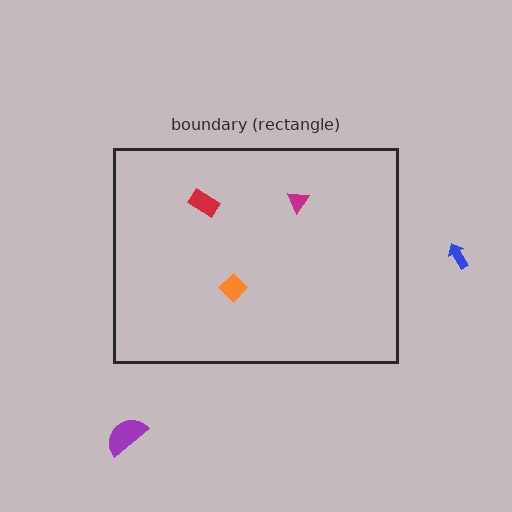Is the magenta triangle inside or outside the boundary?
Inside.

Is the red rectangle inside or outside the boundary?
Inside.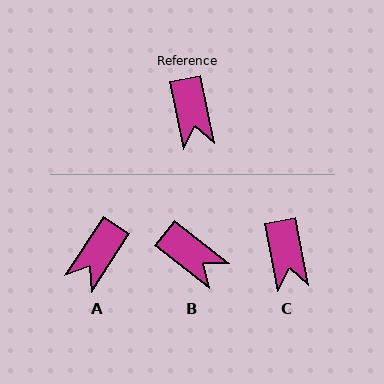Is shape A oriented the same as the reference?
No, it is off by about 45 degrees.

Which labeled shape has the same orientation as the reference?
C.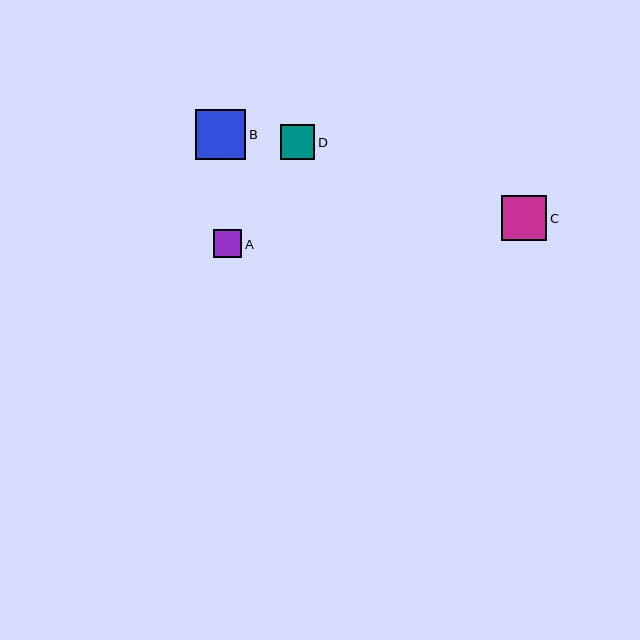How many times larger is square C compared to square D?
Square C is approximately 1.3 times the size of square D.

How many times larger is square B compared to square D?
Square B is approximately 1.5 times the size of square D.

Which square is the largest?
Square B is the largest with a size of approximately 51 pixels.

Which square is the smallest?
Square A is the smallest with a size of approximately 28 pixels.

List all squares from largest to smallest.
From largest to smallest: B, C, D, A.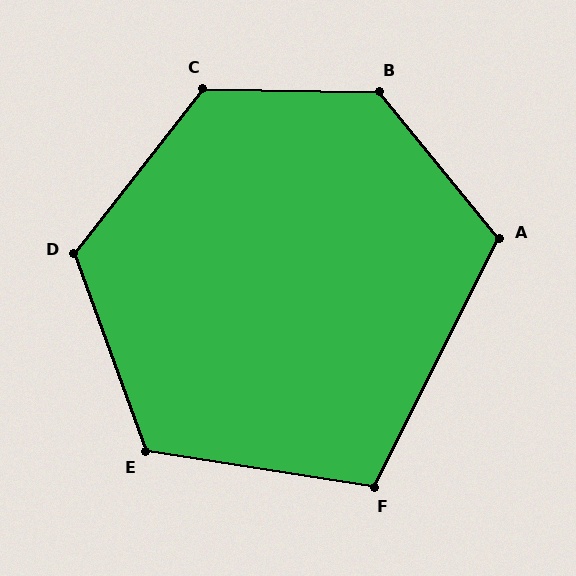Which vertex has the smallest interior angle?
F, at approximately 108 degrees.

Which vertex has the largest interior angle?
B, at approximately 130 degrees.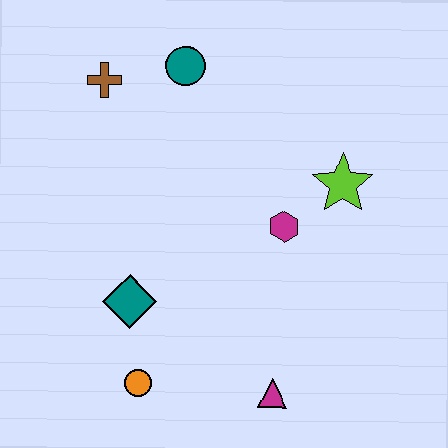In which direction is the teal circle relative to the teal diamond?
The teal circle is above the teal diamond.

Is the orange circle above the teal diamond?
No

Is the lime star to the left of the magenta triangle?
No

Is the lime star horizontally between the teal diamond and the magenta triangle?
No